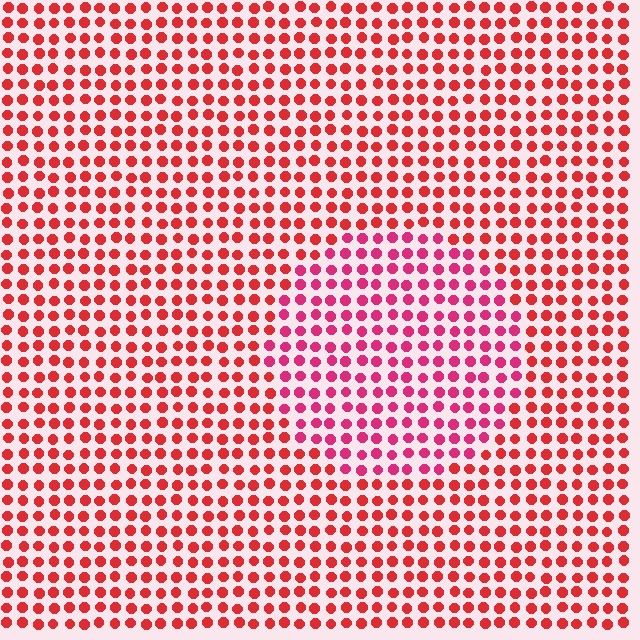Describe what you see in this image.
The image is filled with small red elements in a uniform arrangement. A circle-shaped region is visible where the elements are tinted to a slightly different hue, forming a subtle color boundary.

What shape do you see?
I see a circle.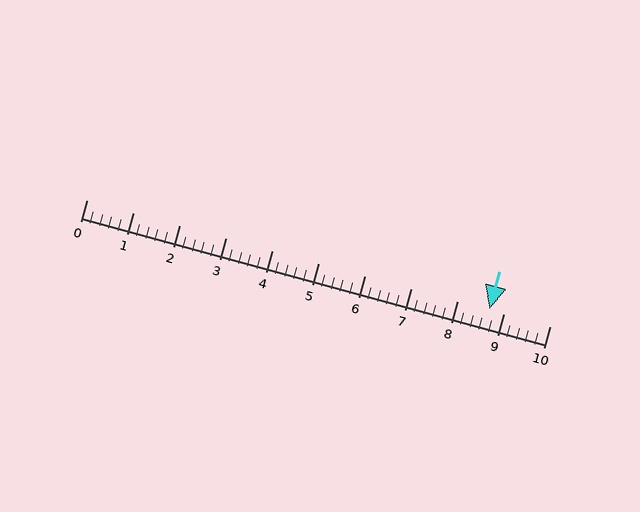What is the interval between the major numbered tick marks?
The major tick marks are spaced 1 units apart.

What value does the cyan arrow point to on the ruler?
The cyan arrow points to approximately 8.7.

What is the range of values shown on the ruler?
The ruler shows values from 0 to 10.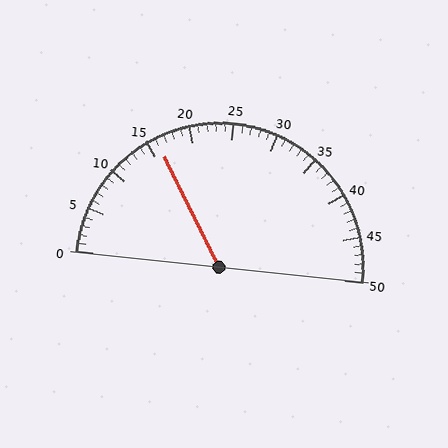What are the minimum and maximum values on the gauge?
The gauge ranges from 0 to 50.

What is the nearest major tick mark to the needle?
The nearest major tick mark is 15.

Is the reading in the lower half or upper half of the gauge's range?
The reading is in the lower half of the range (0 to 50).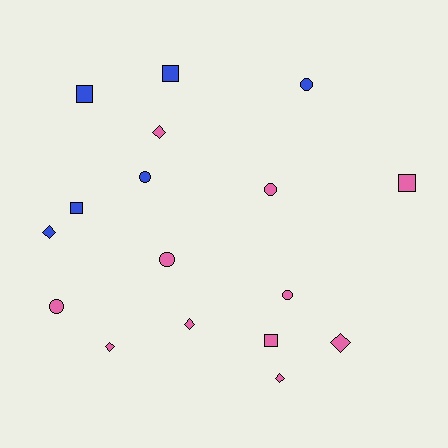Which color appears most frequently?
Pink, with 11 objects.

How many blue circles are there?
There are 2 blue circles.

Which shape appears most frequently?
Circle, with 6 objects.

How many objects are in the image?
There are 17 objects.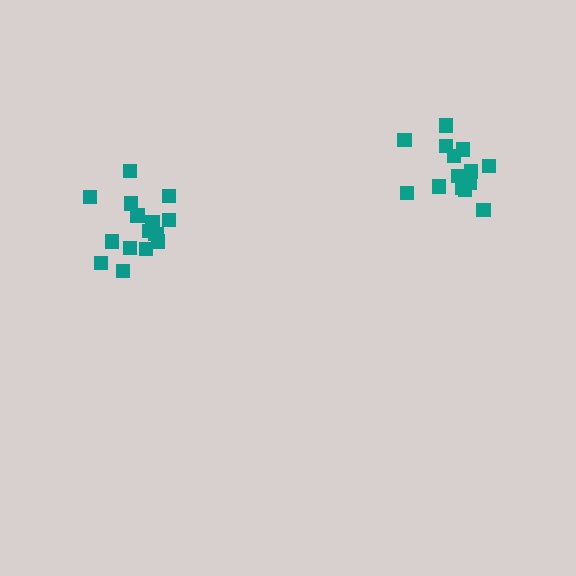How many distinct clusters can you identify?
There are 2 distinct clusters.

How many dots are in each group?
Group 1: 15 dots, Group 2: 16 dots (31 total).